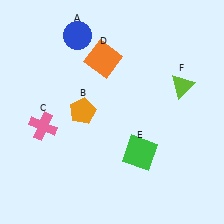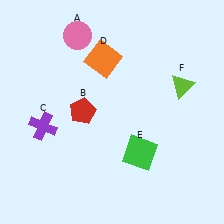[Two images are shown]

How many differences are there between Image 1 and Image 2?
There are 3 differences between the two images.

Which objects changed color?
A changed from blue to pink. B changed from orange to red. C changed from pink to purple.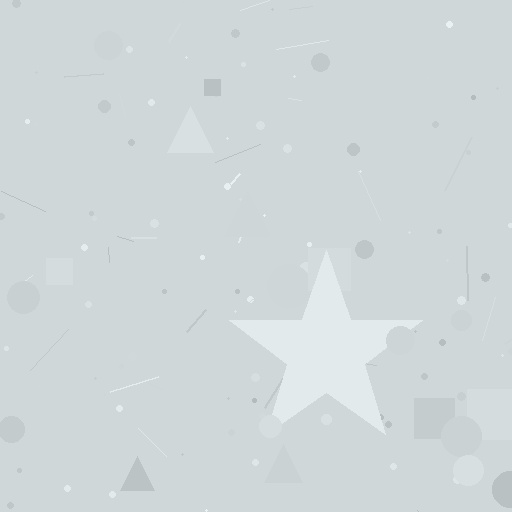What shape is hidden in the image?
A star is hidden in the image.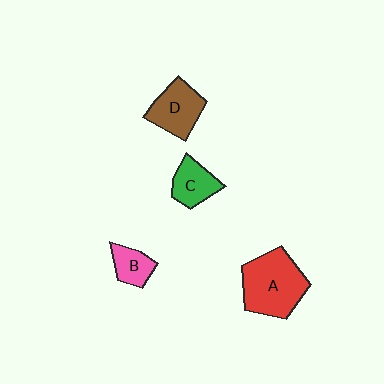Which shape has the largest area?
Shape A (red).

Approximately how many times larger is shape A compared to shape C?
Approximately 2.0 times.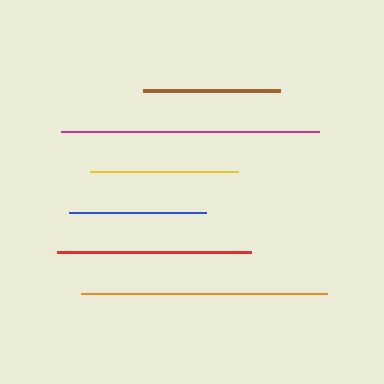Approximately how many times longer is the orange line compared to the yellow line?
The orange line is approximately 1.7 times the length of the yellow line.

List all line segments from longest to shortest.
From longest to shortest: magenta, orange, red, yellow, brown, blue.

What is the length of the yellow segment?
The yellow segment is approximately 149 pixels long.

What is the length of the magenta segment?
The magenta segment is approximately 259 pixels long.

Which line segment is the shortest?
The blue line is the shortest at approximately 137 pixels.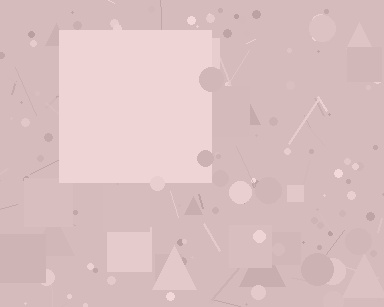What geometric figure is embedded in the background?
A square is embedded in the background.